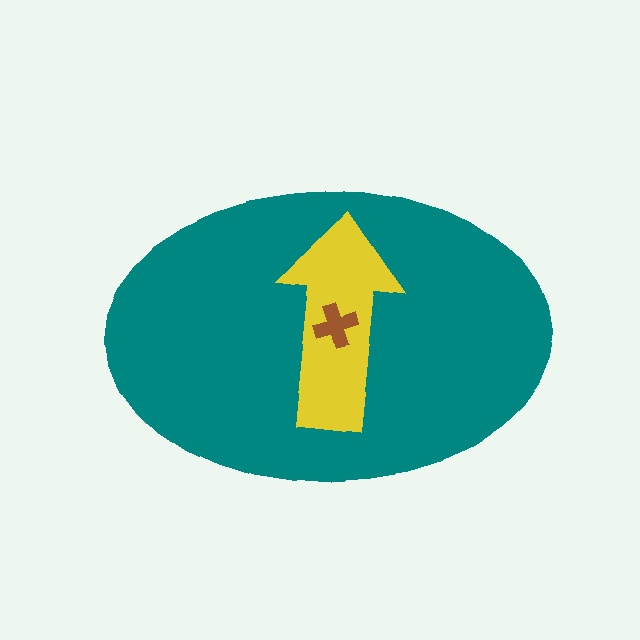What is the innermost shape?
The brown cross.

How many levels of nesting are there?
3.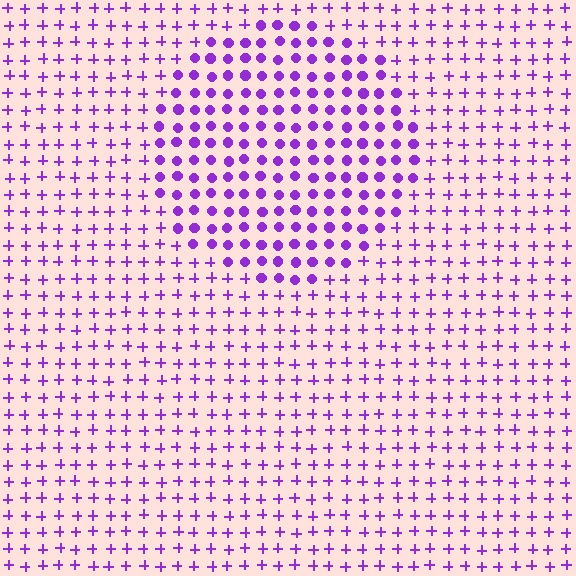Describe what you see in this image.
The image is filled with small purple elements arranged in a uniform grid. A circle-shaped region contains circles, while the surrounding area contains plus signs. The boundary is defined purely by the change in element shape.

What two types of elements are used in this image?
The image uses circles inside the circle region and plus signs outside it.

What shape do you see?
I see a circle.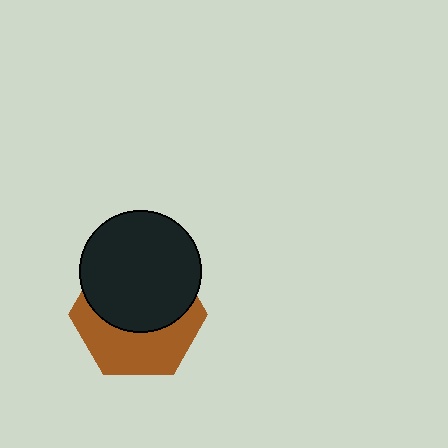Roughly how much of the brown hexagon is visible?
About half of it is visible (roughly 45%).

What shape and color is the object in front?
The object in front is a black circle.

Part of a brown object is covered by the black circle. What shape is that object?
It is a hexagon.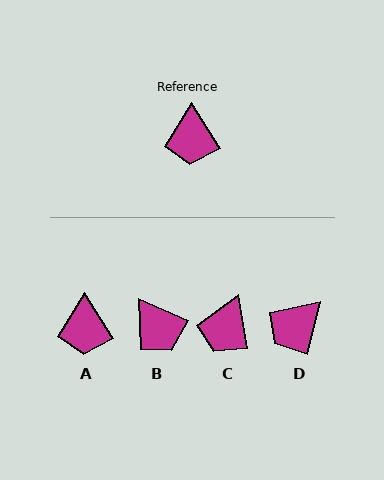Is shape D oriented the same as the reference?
No, it is off by about 47 degrees.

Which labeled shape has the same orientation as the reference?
A.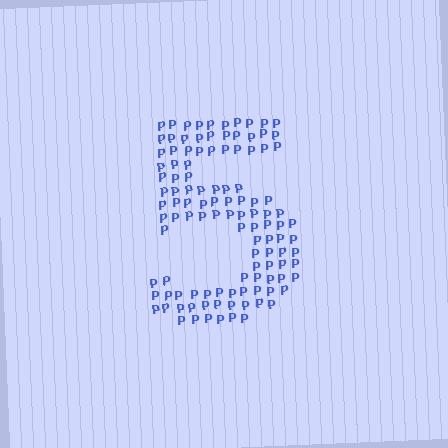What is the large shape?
The large shape is the digit 5.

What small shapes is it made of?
It is made of small letter P's.